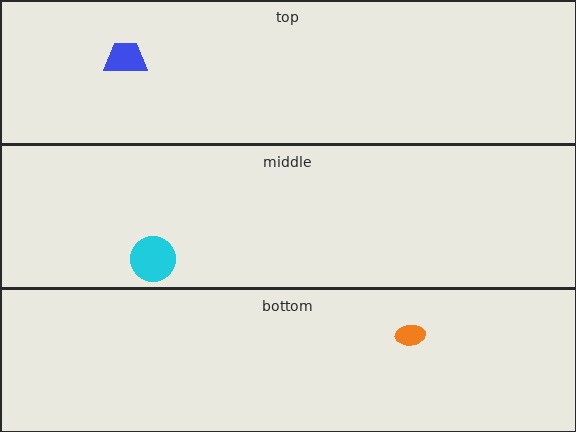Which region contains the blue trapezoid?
The top region.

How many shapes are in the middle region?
1.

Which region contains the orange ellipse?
The bottom region.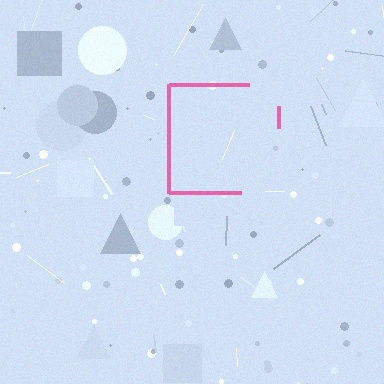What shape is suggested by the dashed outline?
The dashed outline suggests a square.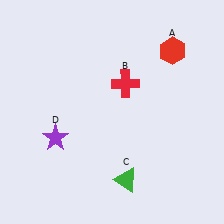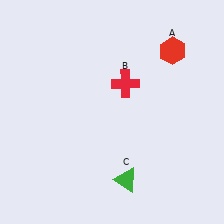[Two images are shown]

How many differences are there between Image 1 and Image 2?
There is 1 difference between the two images.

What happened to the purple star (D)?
The purple star (D) was removed in Image 2. It was in the bottom-left area of Image 1.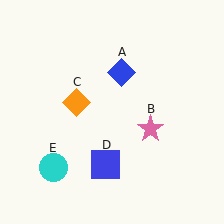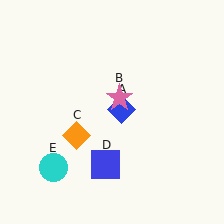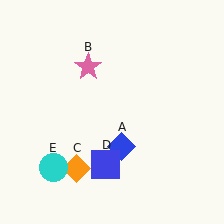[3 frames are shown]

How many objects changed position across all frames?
3 objects changed position: blue diamond (object A), pink star (object B), orange diamond (object C).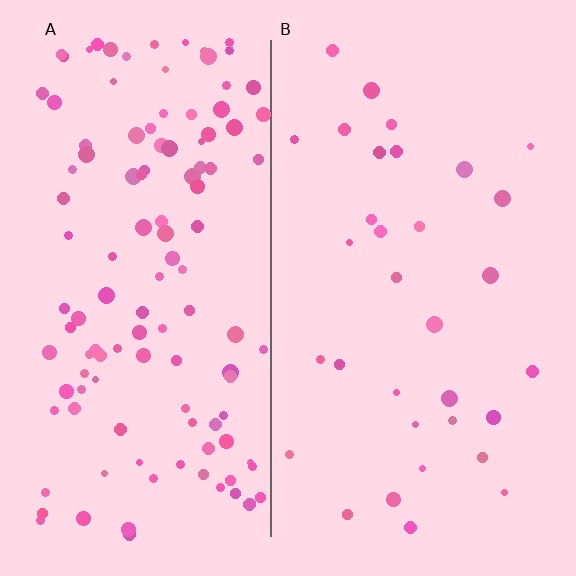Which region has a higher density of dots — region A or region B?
A (the left).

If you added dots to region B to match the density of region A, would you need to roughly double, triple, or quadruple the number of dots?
Approximately quadruple.